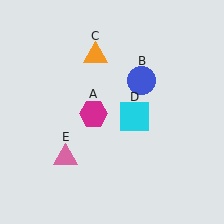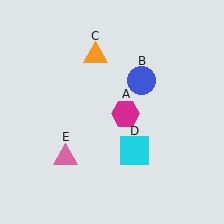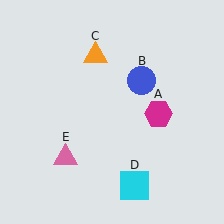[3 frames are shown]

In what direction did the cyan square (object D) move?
The cyan square (object D) moved down.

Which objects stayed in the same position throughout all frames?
Blue circle (object B) and orange triangle (object C) and pink triangle (object E) remained stationary.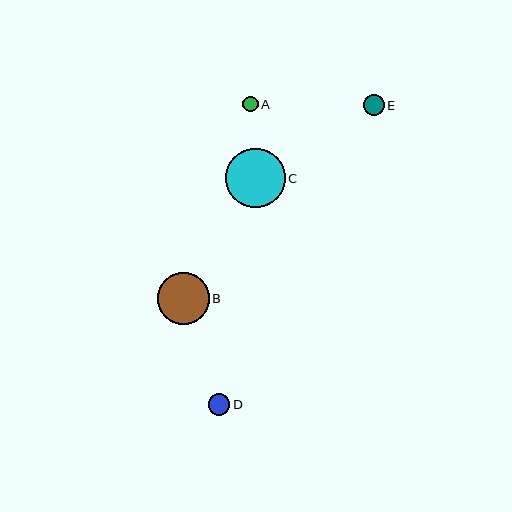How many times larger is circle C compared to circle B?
Circle C is approximately 1.1 times the size of circle B.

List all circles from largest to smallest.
From largest to smallest: C, B, D, E, A.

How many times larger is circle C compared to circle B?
Circle C is approximately 1.1 times the size of circle B.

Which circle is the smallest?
Circle A is the smallest with a size of approximately 16 pixels.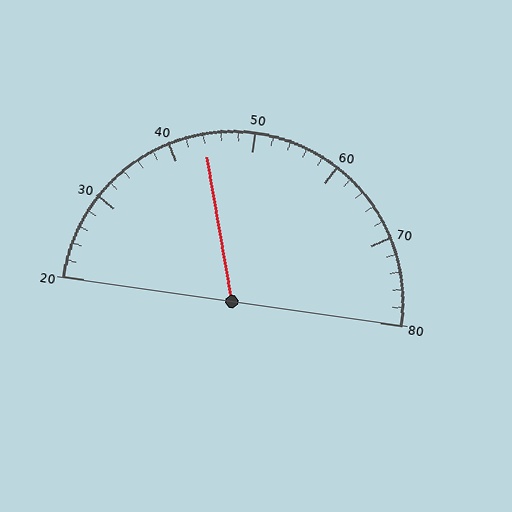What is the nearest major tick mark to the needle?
The nearest major tick mark is 40.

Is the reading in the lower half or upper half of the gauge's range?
The reading is in the lower half of the range (20 to 80).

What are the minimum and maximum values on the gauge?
The gauge ranges from 20 to 80.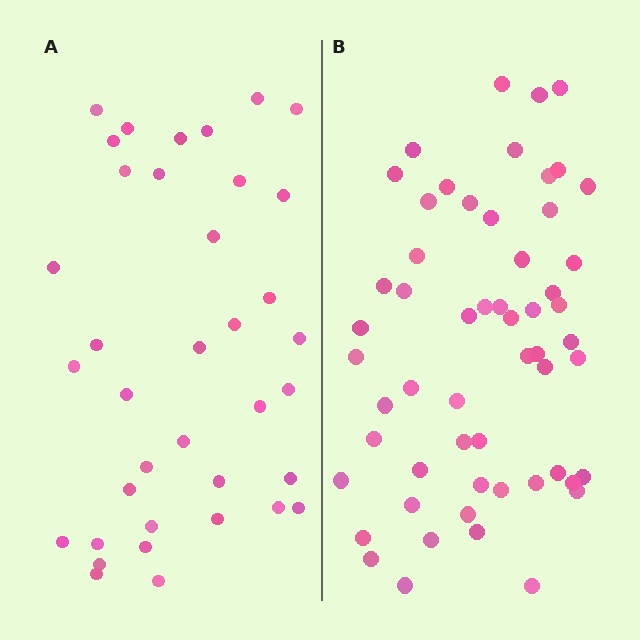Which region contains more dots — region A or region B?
Region B (the right region) has more dots.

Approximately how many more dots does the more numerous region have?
Region B has approximately 20 more dots than region A.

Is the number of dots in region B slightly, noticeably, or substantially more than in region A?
Region B has substantially more. The ratio is roughly 1.5 to 1.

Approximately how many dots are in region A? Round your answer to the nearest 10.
About 40 dots. (The exact count is 37, which rounds to 40.)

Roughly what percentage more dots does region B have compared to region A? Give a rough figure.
About 50% more.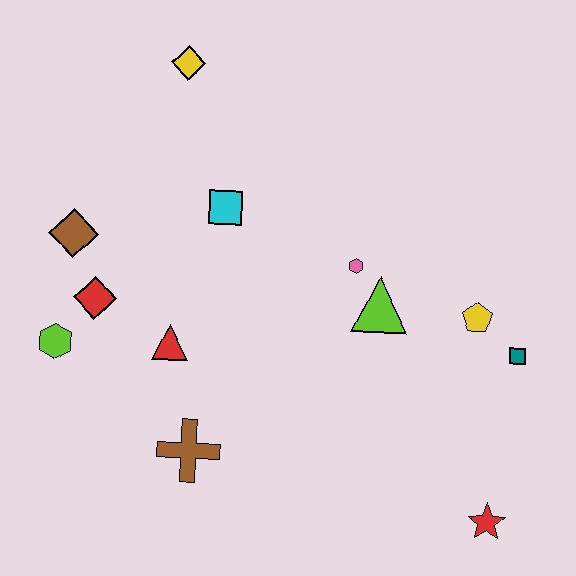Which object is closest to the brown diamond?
The red diamond is closest to the brown diamond.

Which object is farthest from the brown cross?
The yellow diamond is farthest from the brown cross.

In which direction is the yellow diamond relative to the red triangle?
The yellow diamond is above the red triangle.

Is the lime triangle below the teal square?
No